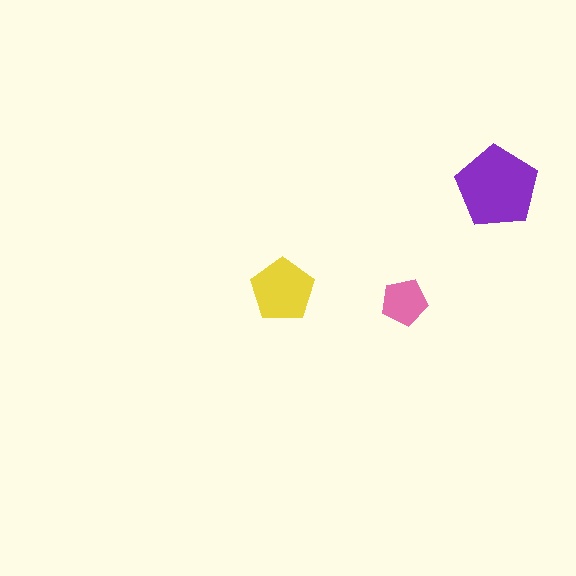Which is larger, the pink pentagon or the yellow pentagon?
The yellow one.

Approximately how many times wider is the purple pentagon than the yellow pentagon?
About 1.5 times wider.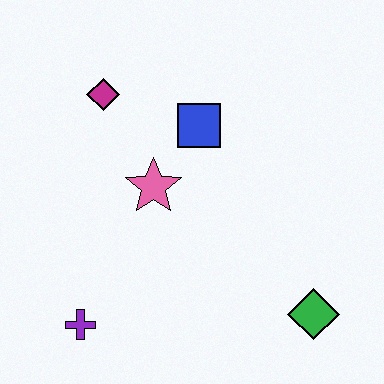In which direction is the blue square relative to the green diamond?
The blue square is above the green diamond.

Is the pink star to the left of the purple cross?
No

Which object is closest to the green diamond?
The pink star is closest to the green diamond.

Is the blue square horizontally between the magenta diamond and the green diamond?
Yes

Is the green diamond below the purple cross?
No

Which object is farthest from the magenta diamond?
The green diamond is farthest from the magenta diamond.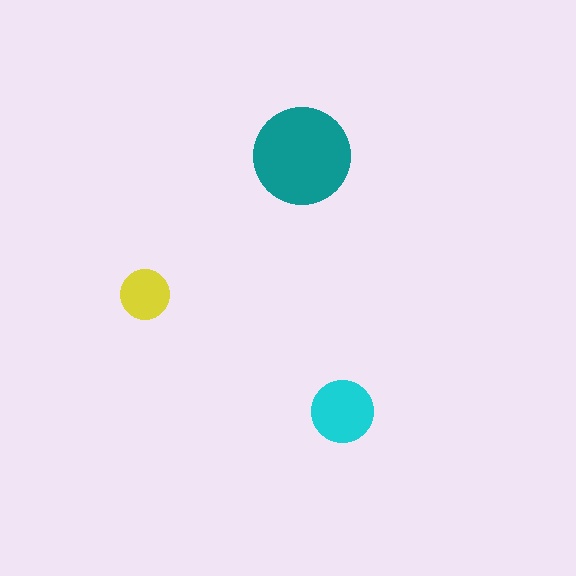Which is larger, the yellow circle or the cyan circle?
The cyan one.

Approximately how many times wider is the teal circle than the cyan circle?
About 1.5 times wider.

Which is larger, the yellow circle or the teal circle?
The teal one.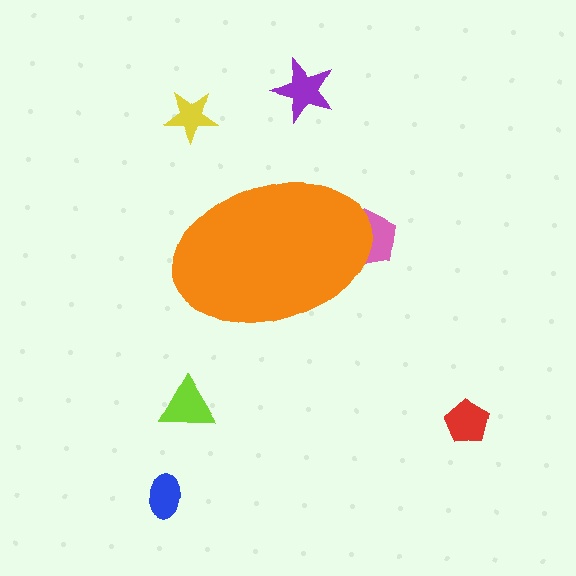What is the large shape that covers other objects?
An orange ellipse.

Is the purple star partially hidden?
No, the purple star is fully visible.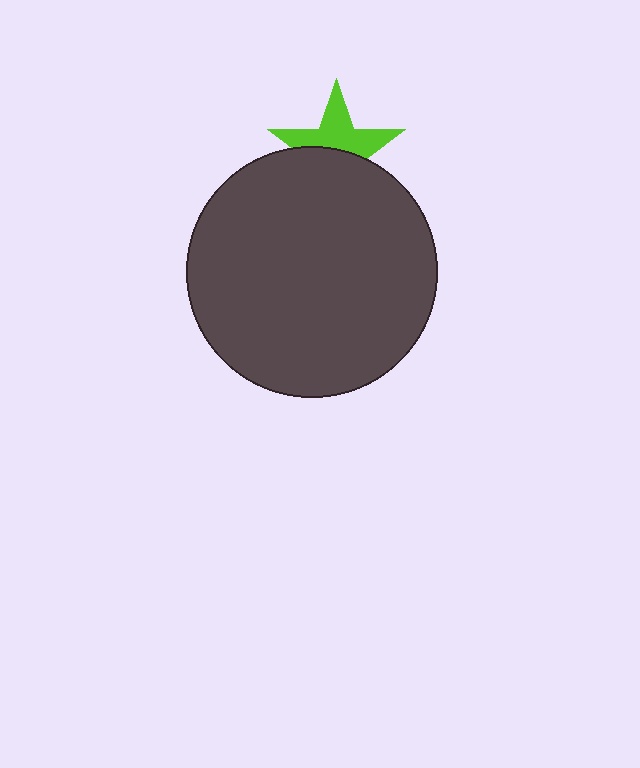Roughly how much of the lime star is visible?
About half of it is visible (roughly 51%).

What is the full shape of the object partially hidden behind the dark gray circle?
The partially hidden object is a lime star.